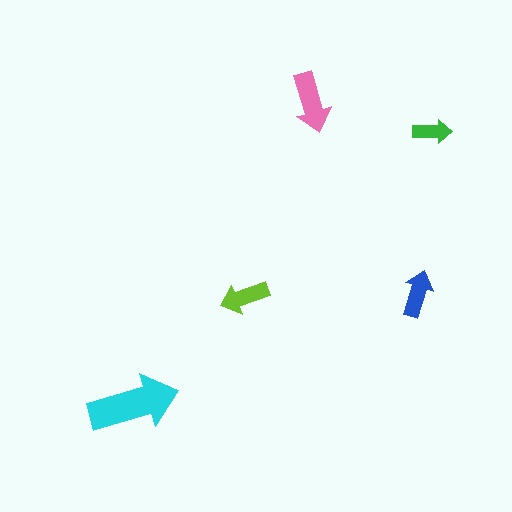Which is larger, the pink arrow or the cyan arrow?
The cyan one.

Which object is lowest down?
The cyan arrow is bottommost.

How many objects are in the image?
There are 5 objects in the image.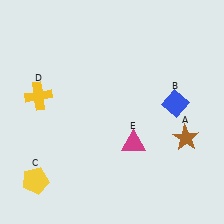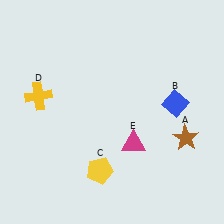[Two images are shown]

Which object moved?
The yellow pentagon (C) moved right.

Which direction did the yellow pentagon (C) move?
The yellow pentagon (C) moved right.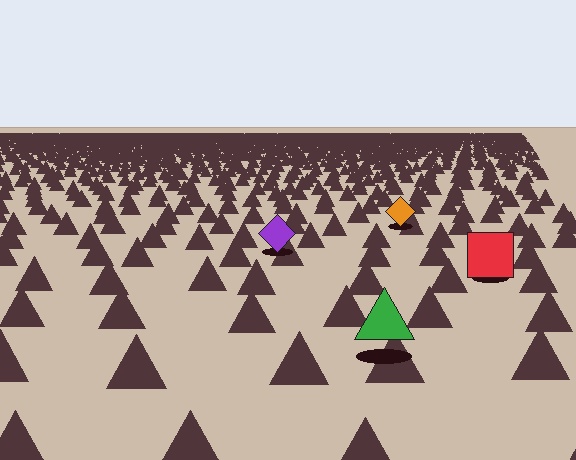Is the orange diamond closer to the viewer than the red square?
No. The red square is closer — you can tell from the texture gradient: the ground texture is coarser near it.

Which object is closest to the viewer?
The green triangle is closest. The texture marks near it are larger and more spread out.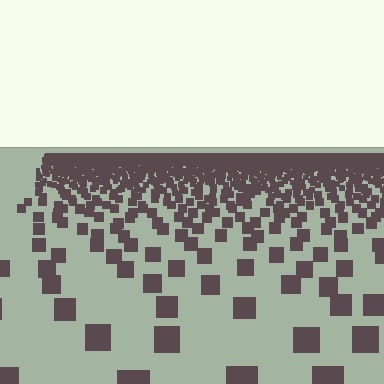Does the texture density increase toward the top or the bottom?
Density increases toward the top.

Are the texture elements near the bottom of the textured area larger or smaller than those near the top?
Larger. Near the bottom, elements are closer to the viewer and appear at a bigger on-screen size.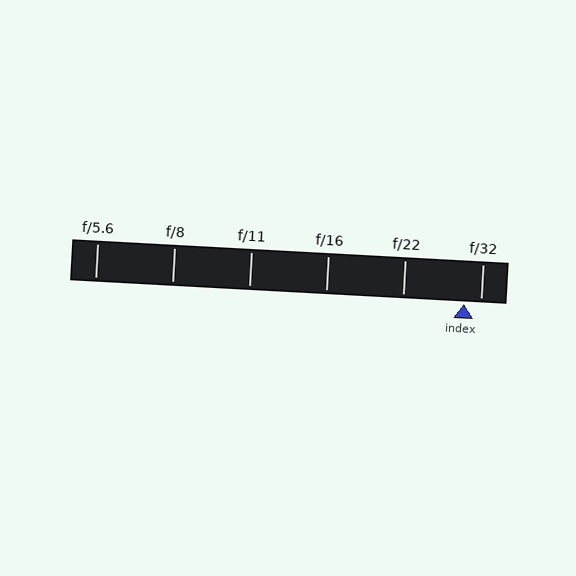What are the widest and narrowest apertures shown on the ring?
The widest aperture shown is f/5.6 and the narrowest is f/32.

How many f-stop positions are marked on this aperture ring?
There are 6 f-stop positions marked.